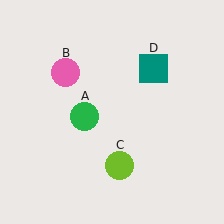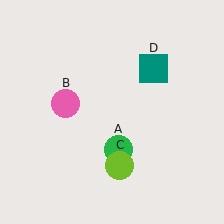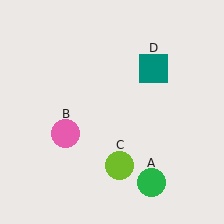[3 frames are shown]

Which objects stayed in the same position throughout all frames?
Lime circle (object C) and teal square (object D) remained stationary.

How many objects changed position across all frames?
2 objects changed position: green circle (object A), pink circle (object B).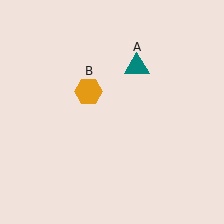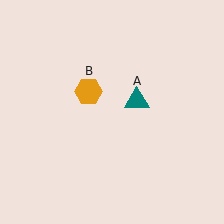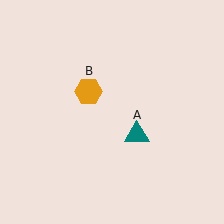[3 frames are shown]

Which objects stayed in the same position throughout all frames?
Orange hexagon (object B) remained stationary.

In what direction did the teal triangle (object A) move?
The teal triangle (object A) moved down.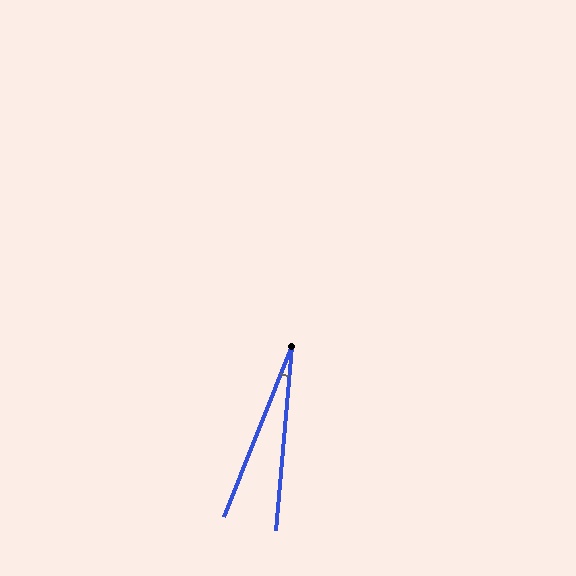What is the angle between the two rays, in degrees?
Approximately 17 degrees.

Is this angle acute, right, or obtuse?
It is acute.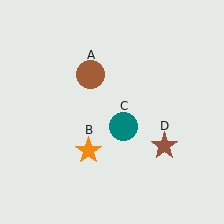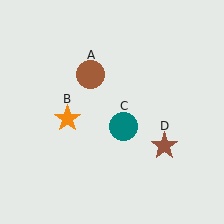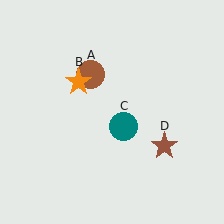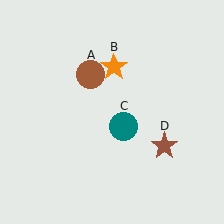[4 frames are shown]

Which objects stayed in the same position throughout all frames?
Brown circle (object A) and teal circle (object C) and brown star (object D) remained stationary.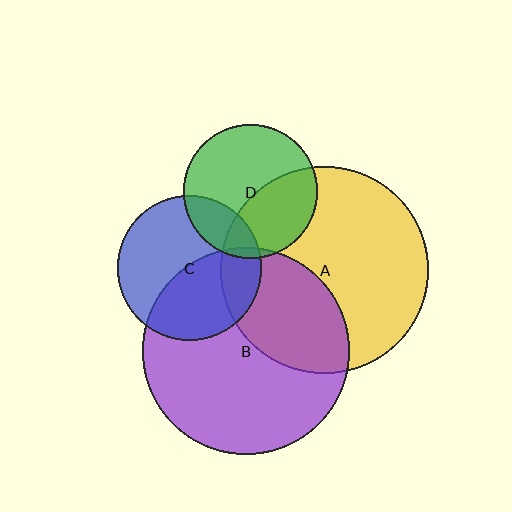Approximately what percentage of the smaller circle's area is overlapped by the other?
Approximately 5%.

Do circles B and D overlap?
Yes.